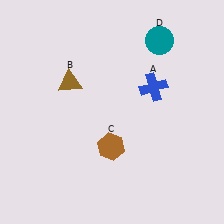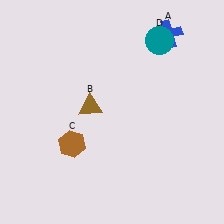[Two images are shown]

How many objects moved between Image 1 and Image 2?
3 objects moved between the two images.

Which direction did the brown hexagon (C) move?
The brown hexagon (C) moved left.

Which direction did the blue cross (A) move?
The blue cross (A) moved up.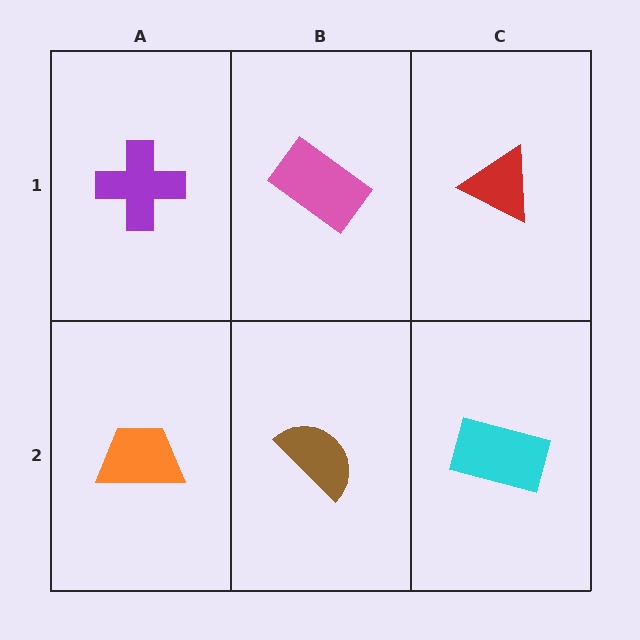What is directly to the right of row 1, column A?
A pink rectangle.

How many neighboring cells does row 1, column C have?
2.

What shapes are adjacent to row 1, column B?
A brown semicircle (row 2, column B), a purple cross (row 1, column A), a red triangle (row 1, column C).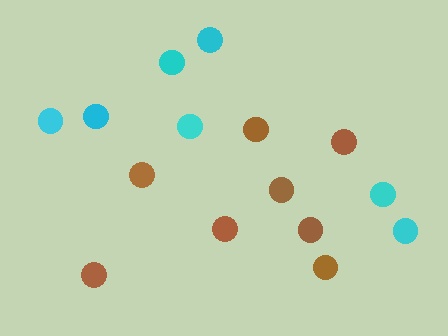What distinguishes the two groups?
There are 2 groups: one group of brown circles (8) and one group of cyan circles (7).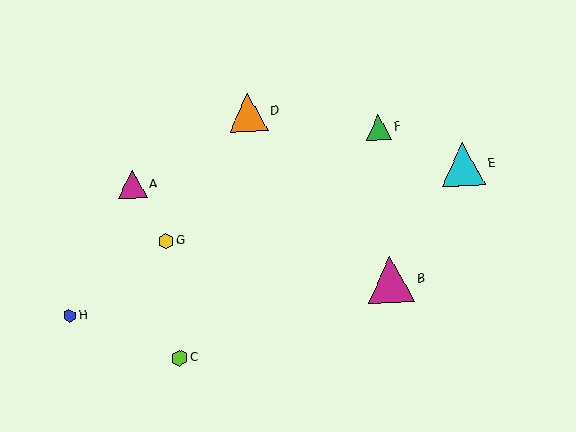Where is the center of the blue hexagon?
The center of the blue hexagon is at (69, 316).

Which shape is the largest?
The magenta triangle (labeled B) is the largest.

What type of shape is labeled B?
Shape B is a magenta triangle.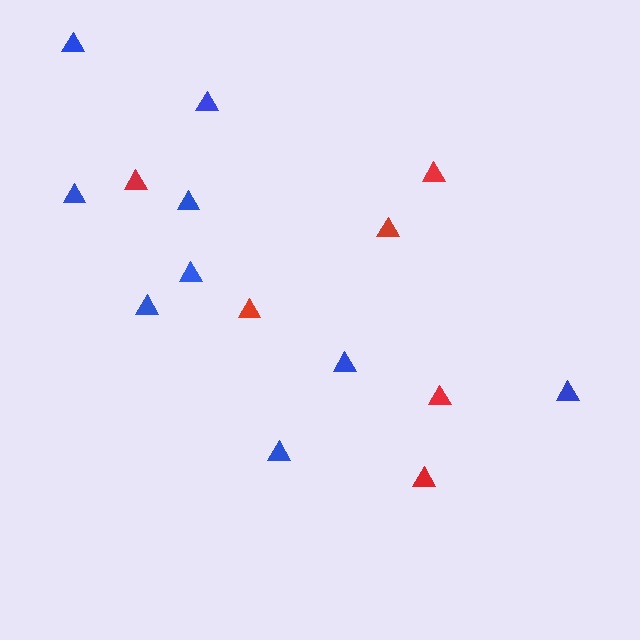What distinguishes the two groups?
There are 2 groups: one group of red triangles (6) and one group of blue triangles (9).